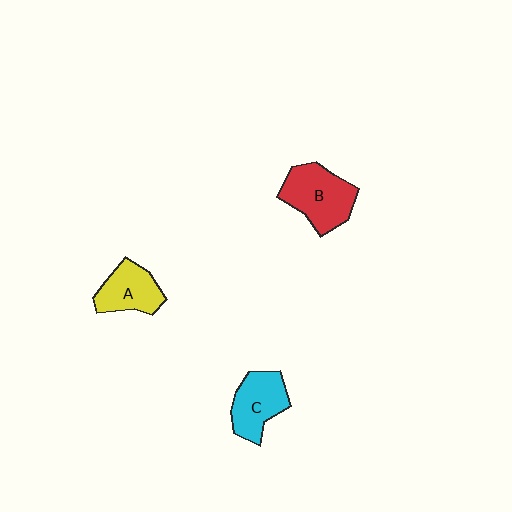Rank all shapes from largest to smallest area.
From largest to smallest: B (red), C (cyan), A (yellow).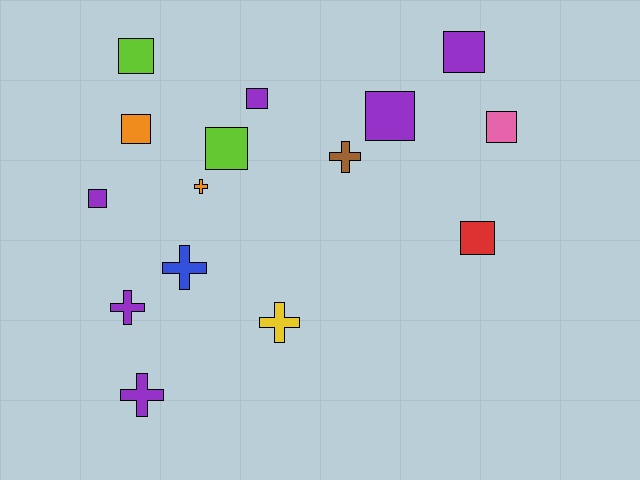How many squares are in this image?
There are 9 squares.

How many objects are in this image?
There are 15 objects.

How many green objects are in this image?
There are no green objects.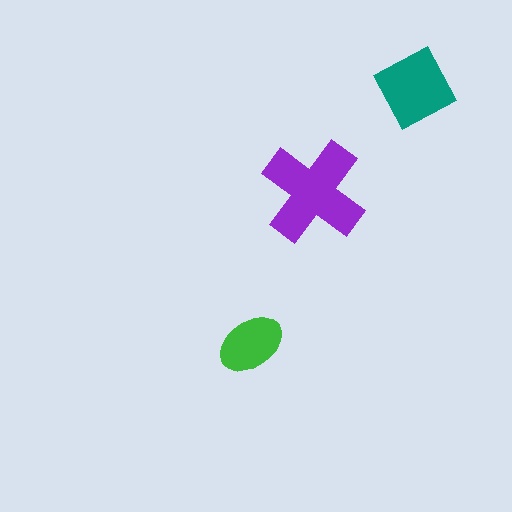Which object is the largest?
The purple cross.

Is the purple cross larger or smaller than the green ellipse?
Larger.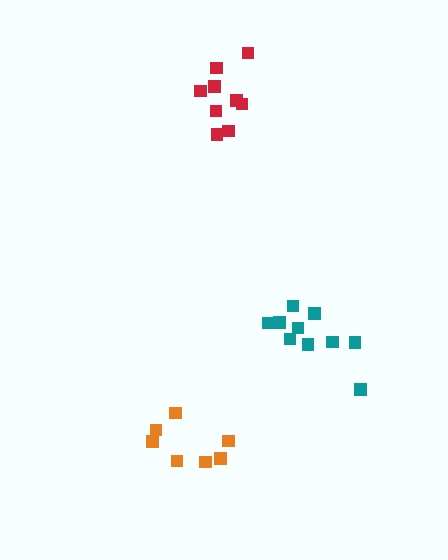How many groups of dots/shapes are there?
There are 3 groups.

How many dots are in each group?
Group 1: 10 dots, Group 2: 7 dots, Group 3: 9 dots (26 total).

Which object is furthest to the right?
The teal cluster is rightmost.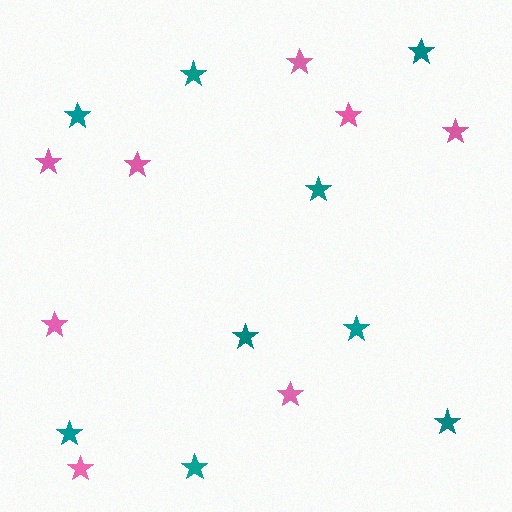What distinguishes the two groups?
There are 2 groups: one group of pink stars (8) and one group of teal stars (9).